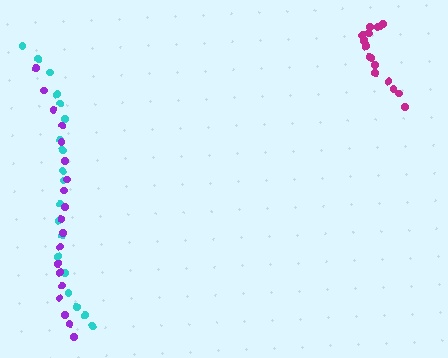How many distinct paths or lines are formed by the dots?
There are 3 distinct paths.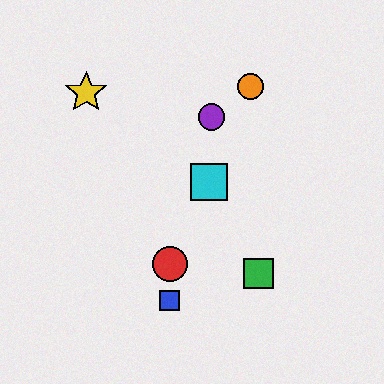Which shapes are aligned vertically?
The red circle, the blue square are aligned vertically.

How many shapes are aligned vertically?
2 shapes (the red circle, the blue square) are aligned vertically.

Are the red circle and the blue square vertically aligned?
Yes, both are at x≈170.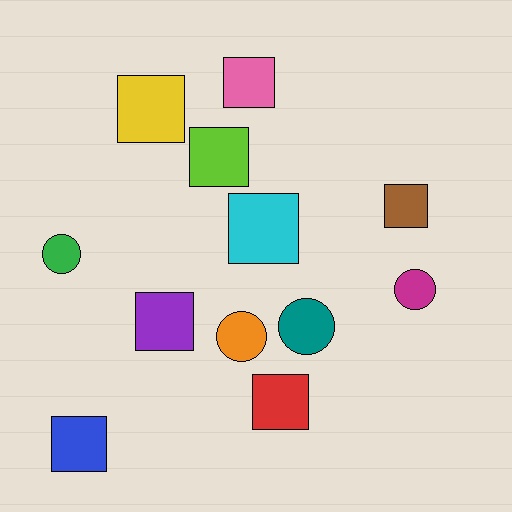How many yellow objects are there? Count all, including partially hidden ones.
There is 1 yellow object.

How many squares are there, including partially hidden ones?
There are 8 squares.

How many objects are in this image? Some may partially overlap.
There are 12 objects.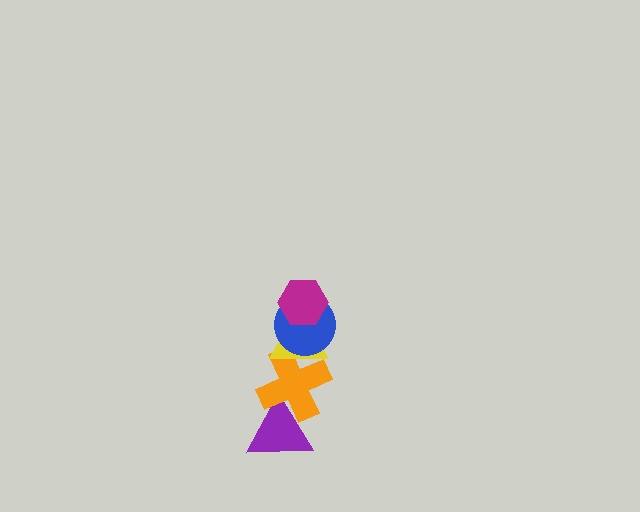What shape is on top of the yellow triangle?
The blue circle is on top of the yellow triangle.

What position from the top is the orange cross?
The orange cross is 4th from the top.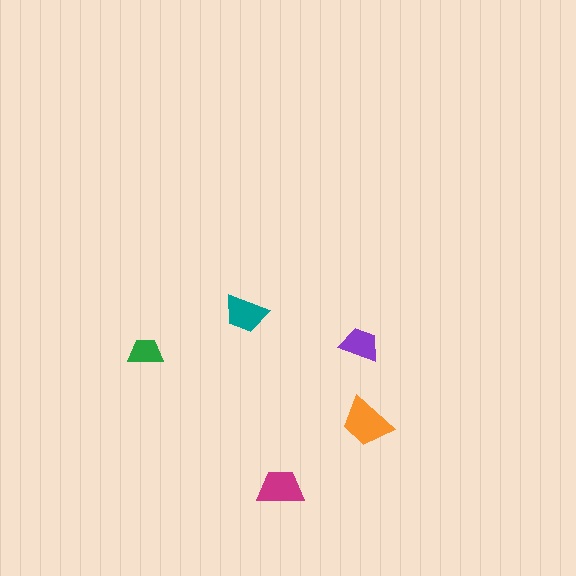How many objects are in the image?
There are 5 objects in the image.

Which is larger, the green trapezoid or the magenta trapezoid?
The magenta one.